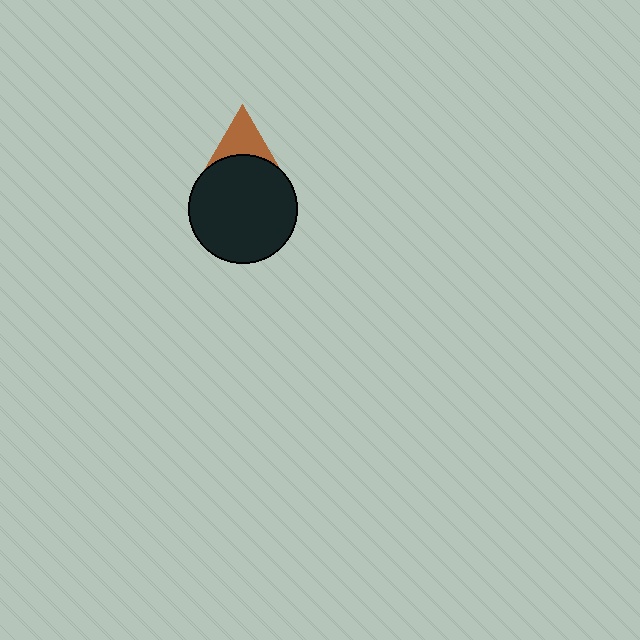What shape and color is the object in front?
The object in front is a black circle.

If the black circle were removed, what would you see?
You would see the complete brown triangle.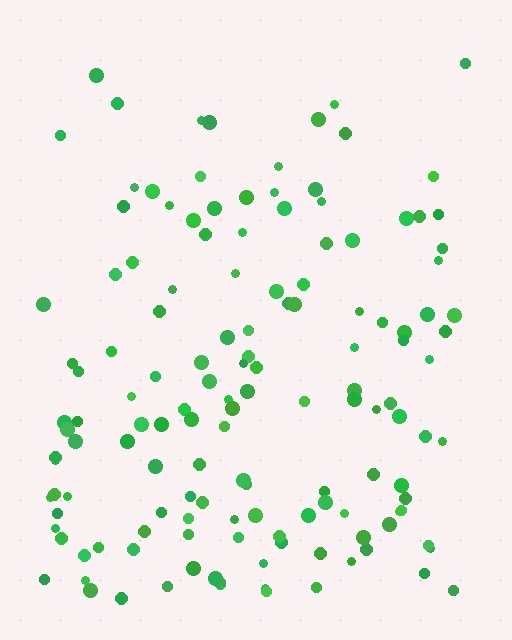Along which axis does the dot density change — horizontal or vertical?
Vertical.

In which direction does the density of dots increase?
From top to bottom, with the bottom side densest.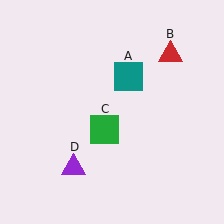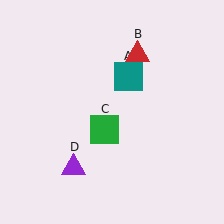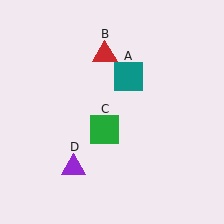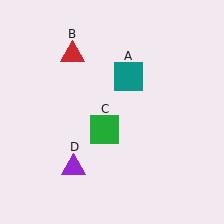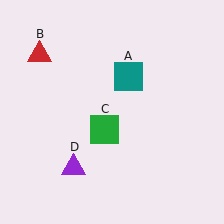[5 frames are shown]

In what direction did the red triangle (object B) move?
The red triangle (object B) moved left.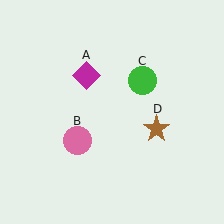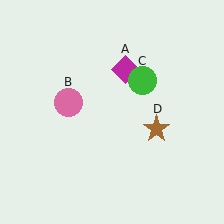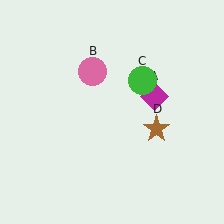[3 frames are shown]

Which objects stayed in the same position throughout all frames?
Green circle (object C) and brown star (object D) remained stationary.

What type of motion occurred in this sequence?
The magenta diamond (object A), pink circle (object B) rotated clockwise around the center of the scene.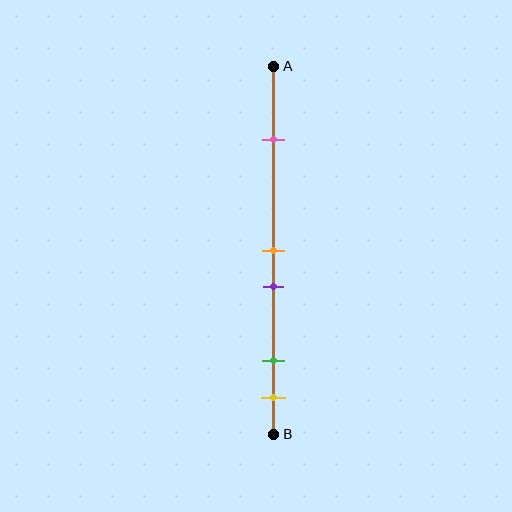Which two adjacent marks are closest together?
The orange and purple marks are the closest adjacent pair.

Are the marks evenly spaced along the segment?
No, the marks are not evenly spaced.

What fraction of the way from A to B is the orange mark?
The orange mark is approximately 50% (0.5) of the way from A to B.